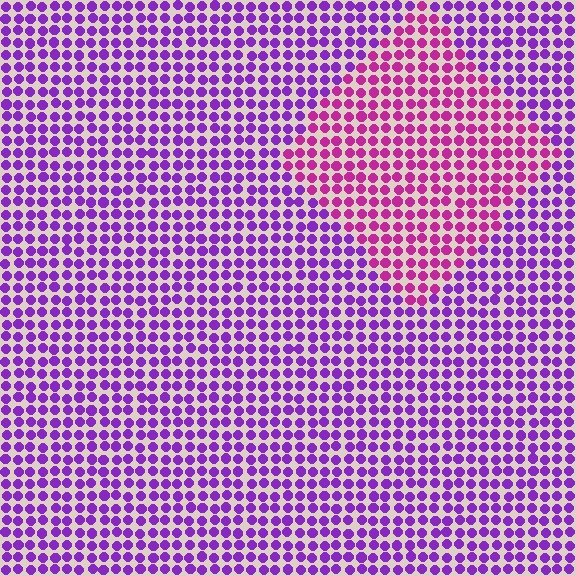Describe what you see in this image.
The image is filled with small purple elements in a uniform arrangement. A diamond-shaped region is visible where the elements are tinted to a slightly different hue, forming a subtle color boundary.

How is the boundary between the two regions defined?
The boundary is defined purely by a slight shift in hue (about 37 degrees). Spacing, size, and orientation are identical on both sides.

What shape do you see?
I see a diamond.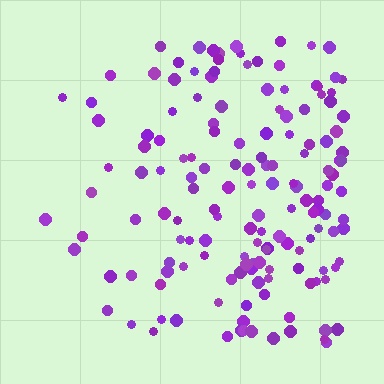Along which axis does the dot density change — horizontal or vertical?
Horizontal.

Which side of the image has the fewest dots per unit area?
The left.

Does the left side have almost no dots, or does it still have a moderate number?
Still a moderate number, just noticeably fewer than the right.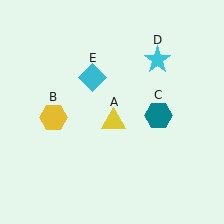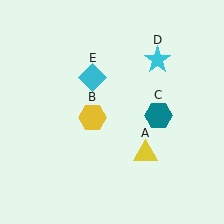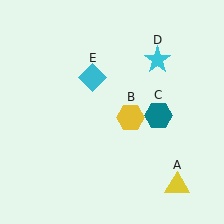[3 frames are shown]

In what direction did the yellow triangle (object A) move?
The yellow triangle (object A) moved down and to the right.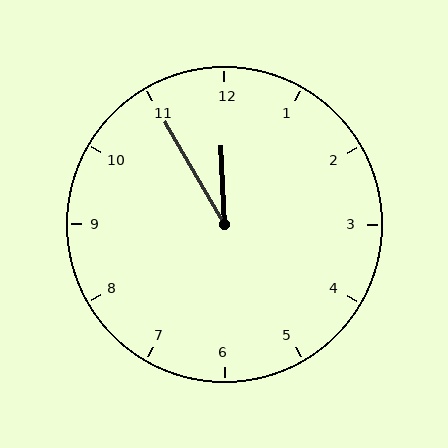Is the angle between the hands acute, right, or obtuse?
It is acute.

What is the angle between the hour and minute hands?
Approximately 28 degrees.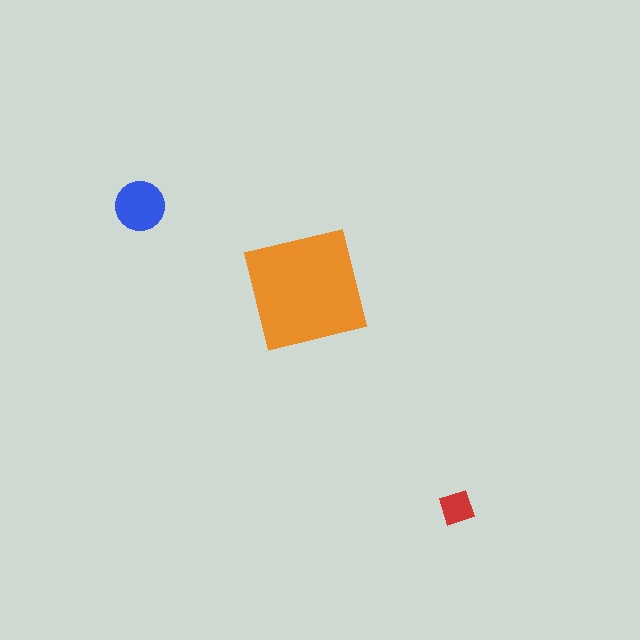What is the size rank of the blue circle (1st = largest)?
2nd.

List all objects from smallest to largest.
The red diamond, the blue circle, the orange square.